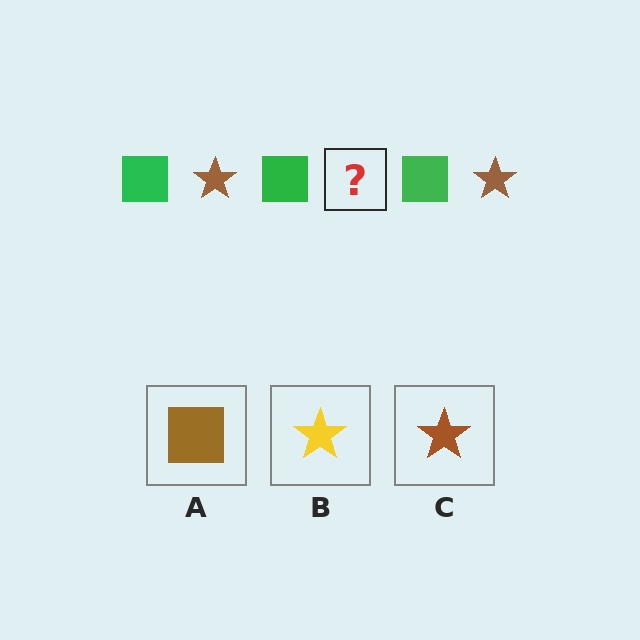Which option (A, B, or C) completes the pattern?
C.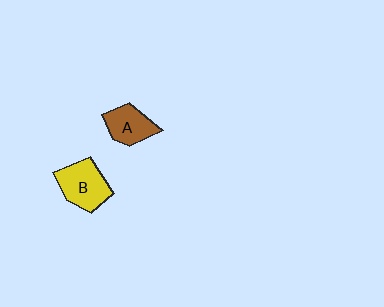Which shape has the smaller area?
Shape A (brown).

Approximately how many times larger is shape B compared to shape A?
Approximately 1.3 times.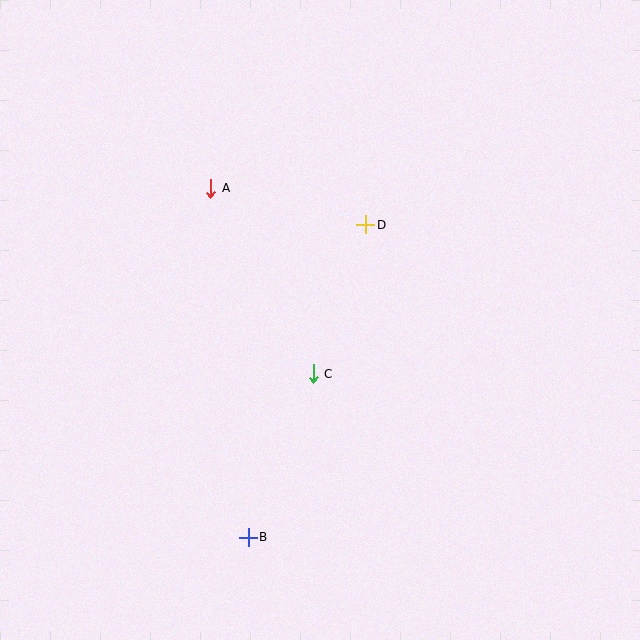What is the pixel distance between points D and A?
The distance between D and A is 159 pixels.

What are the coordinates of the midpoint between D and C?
The midpoint between D and C is at (340, 299).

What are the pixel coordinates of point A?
Point A is at (211, 188).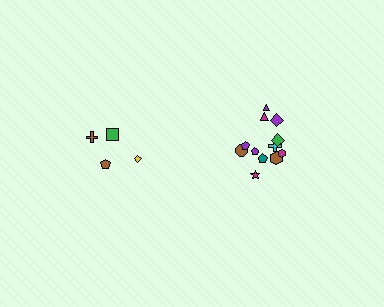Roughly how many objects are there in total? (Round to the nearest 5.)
Roughly 15 objects in total.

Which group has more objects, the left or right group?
The right group.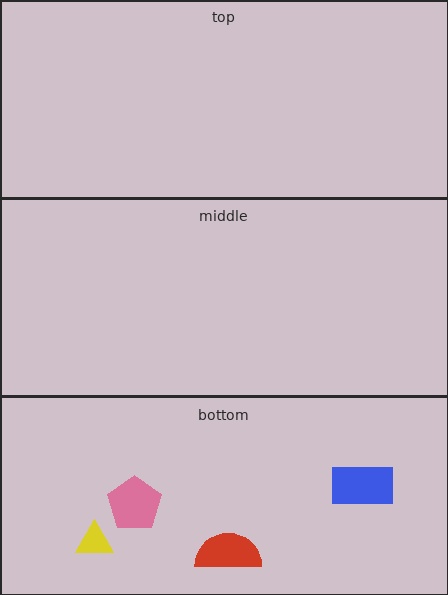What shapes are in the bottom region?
The yellow triangle, the blue rectangle, the red semicircle, the pink pentagon.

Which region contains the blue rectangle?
The bottom region.